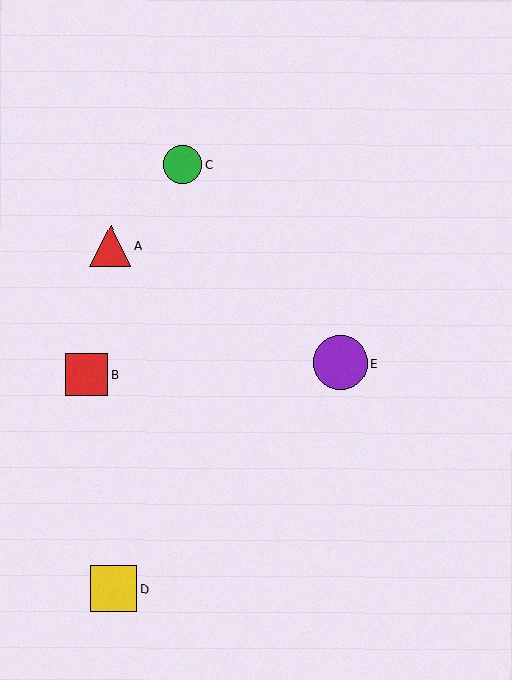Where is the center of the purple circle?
The center of the purple circle is at (340, 363).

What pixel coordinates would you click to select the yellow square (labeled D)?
Click at (114, 589) to select the yellow square D.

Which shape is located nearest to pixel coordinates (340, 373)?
The purple circle (labeled E) at (340, 363) is nearest to that location.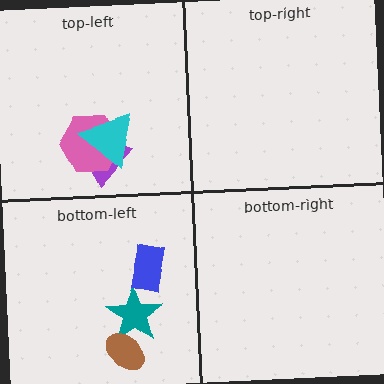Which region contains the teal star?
The bottom-left region.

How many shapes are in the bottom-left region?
3.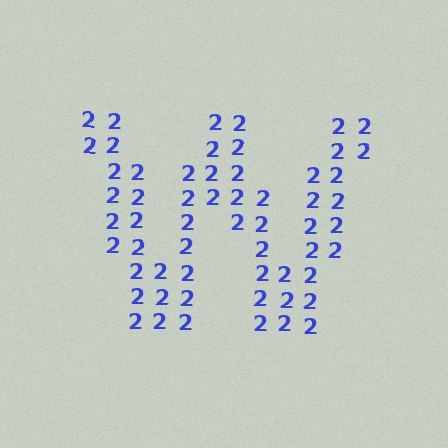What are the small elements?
The small elements are digit 2's.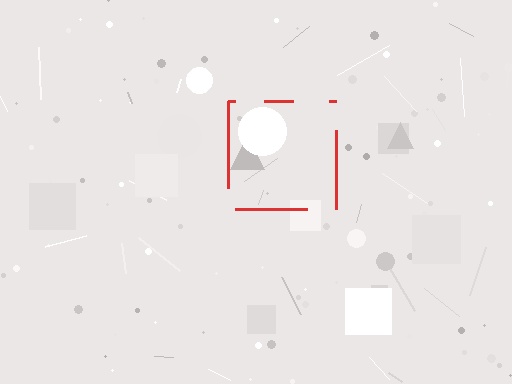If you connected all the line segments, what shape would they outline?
They would outline a square.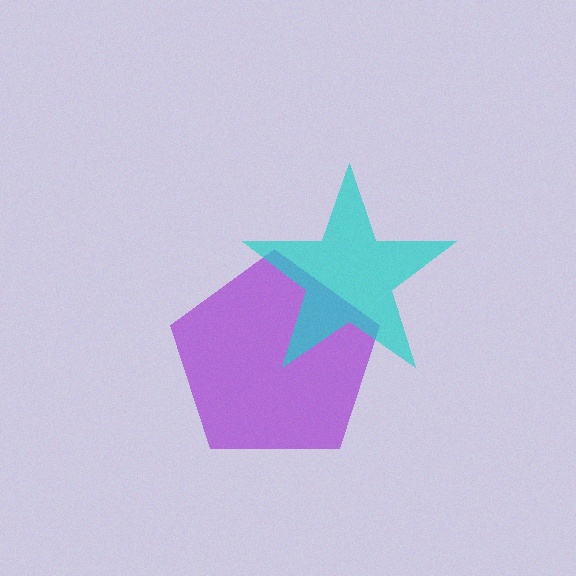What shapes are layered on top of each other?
The layered shapes are: a purple pentagon, a cyan star.